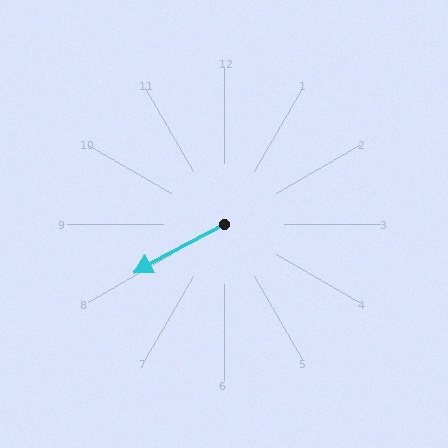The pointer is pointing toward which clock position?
Roughly 8 o'clock.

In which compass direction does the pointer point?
Southwest.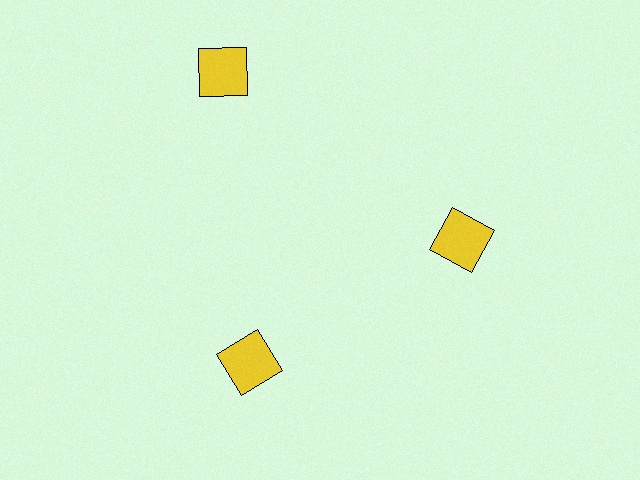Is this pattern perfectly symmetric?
No. The 3 yellow squares are arranged in a ring, but one element near the 11 o'clock position is pushed outward from the center, breaking the 3-fold rotational symmetry.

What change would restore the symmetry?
The symmetry would be restored by moving it inward, back onto the ring so that all 3 squares sit at equal angles and equal distance from the center.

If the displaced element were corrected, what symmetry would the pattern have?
It would have 3-fold rotational symmetry — the pattern would map onto itself every 120 degrees.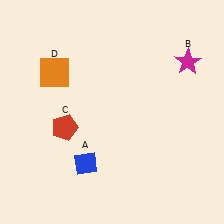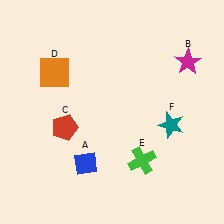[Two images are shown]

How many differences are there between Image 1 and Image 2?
There are 2 differences between the two images.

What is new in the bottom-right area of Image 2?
A teal star (F) was added in the bottom-right area of Image 2.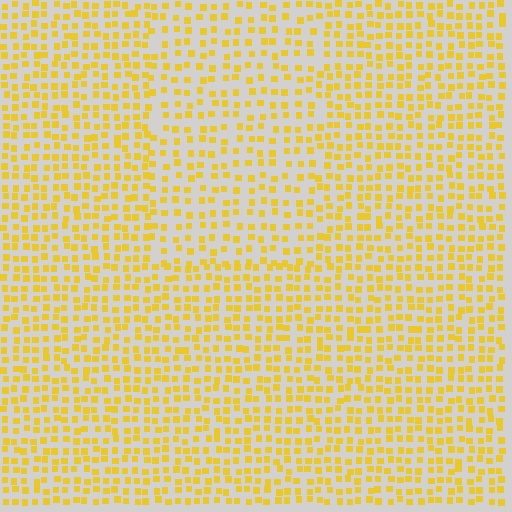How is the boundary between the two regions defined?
The boundary is defined by a change in element density (approximately 1.5x ratio). All elements are the same color, size, and shape.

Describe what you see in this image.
The image contains small yellow elements arranged at two different densities. A rectangle-shaped region is visible where the elements are less densely packed than the surrounding area.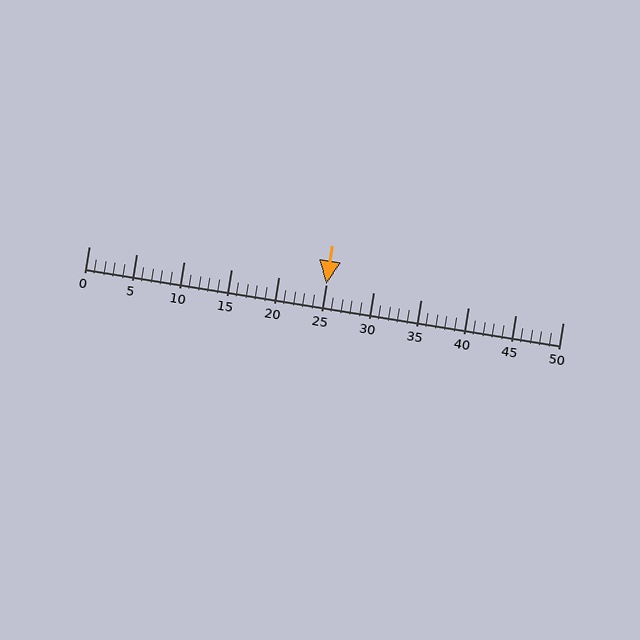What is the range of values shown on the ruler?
The ruler shows values from 0 to 50.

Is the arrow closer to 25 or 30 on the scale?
The arrow is closer to 25.